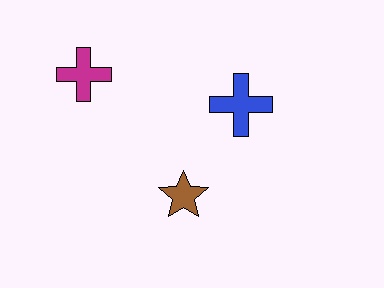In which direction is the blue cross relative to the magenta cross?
The blue cross is to the right of the magenta cross.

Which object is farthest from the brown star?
The magenta cross is farthest from the brown star.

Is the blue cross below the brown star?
No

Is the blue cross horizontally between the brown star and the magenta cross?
No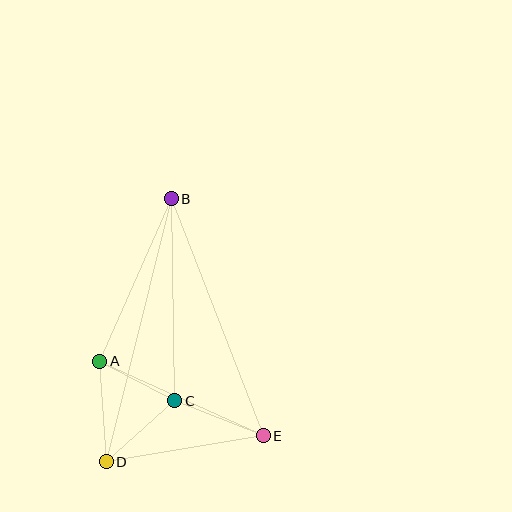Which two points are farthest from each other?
Points B and D are farthest from each other.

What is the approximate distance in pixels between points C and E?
The distance between C and E is approximately 95 pixels.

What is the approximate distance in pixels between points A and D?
The distance between A and D is approximately 101 pixels.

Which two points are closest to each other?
Points A and C are closest to each other.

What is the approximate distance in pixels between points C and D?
The distance between C and D is approximately 92 pixels.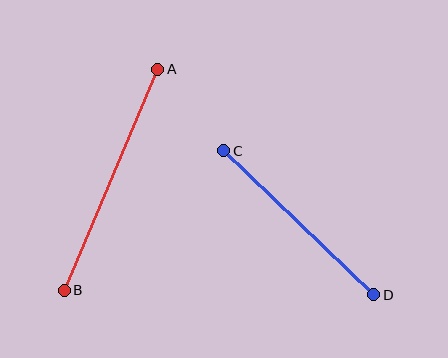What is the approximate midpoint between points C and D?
The midpoint is at approximately (299, 223) pixels.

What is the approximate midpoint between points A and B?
The midpoint is at approximately (111, 180) pixels.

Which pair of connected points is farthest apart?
Points A and B are farthest apart.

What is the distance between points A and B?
The distance is approximately 240 pixels.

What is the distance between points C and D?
The distance is approximately 208 pixels.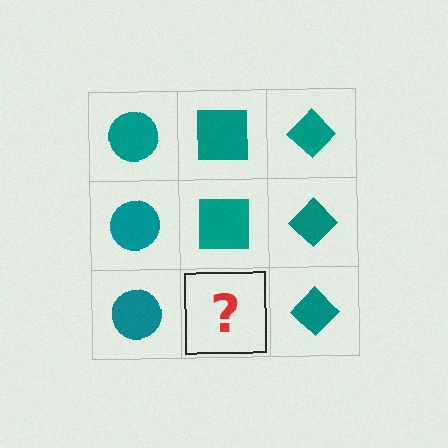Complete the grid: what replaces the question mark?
The question mark should be replaced with a teal square.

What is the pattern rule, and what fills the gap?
The rule is that each column has a consistent shape. The gap should be filled with a teal square.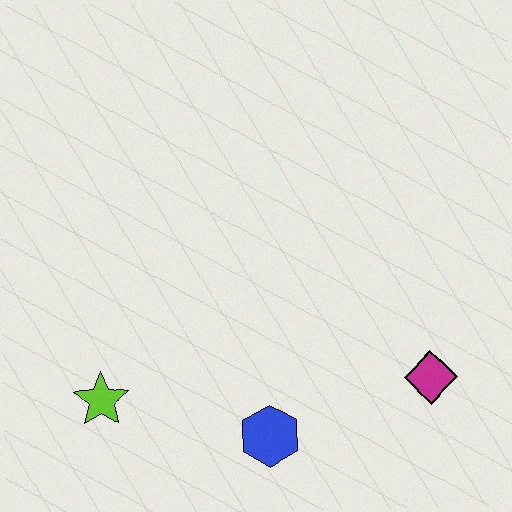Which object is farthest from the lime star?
The magenta diamond is farthest from the lime star.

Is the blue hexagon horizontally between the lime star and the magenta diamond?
Yes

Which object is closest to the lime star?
The blue hexagon is closest to the lime star.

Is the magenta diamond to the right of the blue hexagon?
Yes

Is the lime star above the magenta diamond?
No